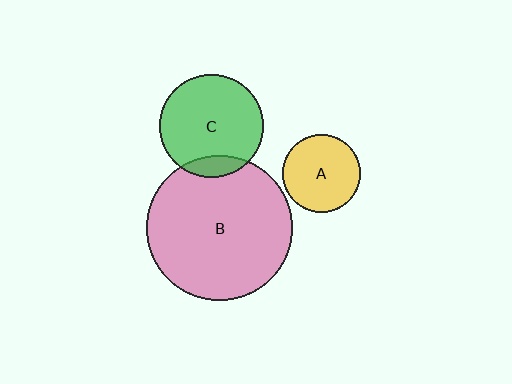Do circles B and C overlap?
Yes.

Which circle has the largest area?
Circle B (pink).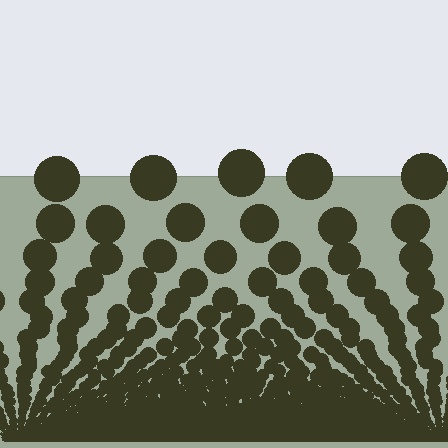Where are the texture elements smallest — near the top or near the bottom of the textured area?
Near the bottom.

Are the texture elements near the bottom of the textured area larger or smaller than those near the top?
Smaller. The gradient is inverted — elements near the bottom are smaller and denser.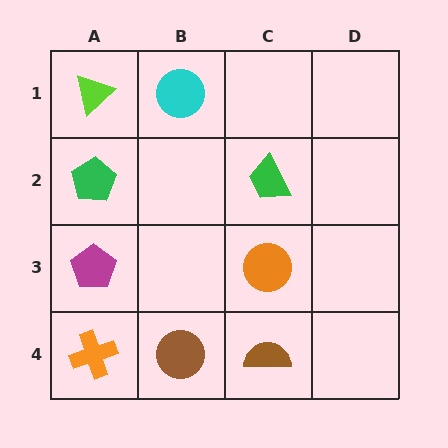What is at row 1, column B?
A cyan circle.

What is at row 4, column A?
An orange cross.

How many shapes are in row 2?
2 shapes.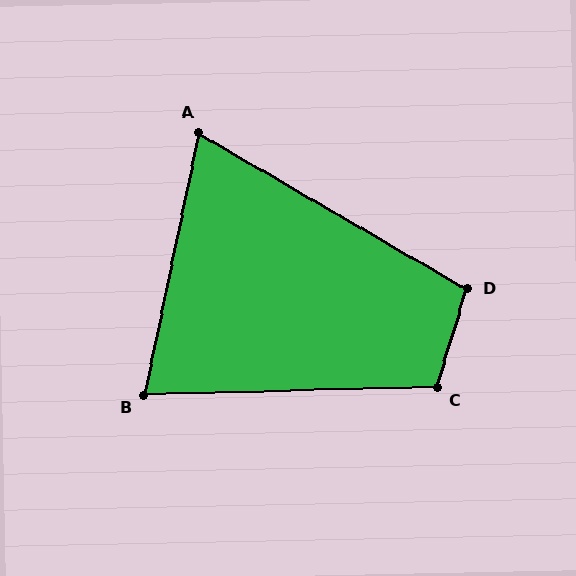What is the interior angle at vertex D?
Approximately 103 degrees (obtuse).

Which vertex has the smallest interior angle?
A, at approximately 72 degrees.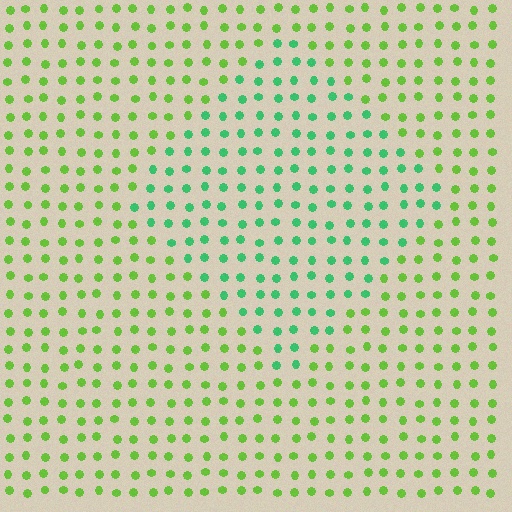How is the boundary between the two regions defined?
The boundary is defined purely by a slight shift in hue (about 42 degrees). Spacing, size, and orientation are identical on both sides.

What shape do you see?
I see a diamond.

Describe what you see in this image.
The image is filled with small lime elements in a uniform arrangement. A diamond-shaped region is visible where the elements are tinted to a slightly different hue, forming a subtle color boundary.